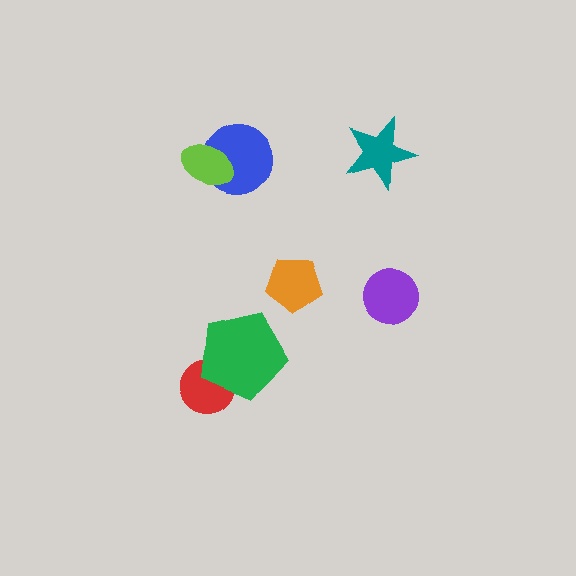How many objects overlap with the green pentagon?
1 object overlaps with the green pentagon.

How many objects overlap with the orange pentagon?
0 objects overlap with the orange pentagon.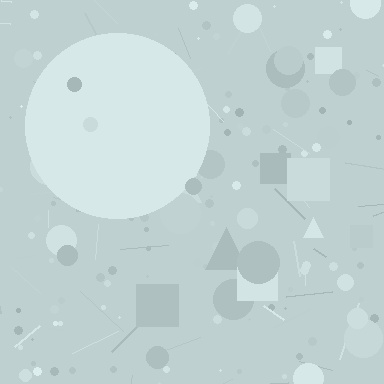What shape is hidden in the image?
A circle is hidden in the image.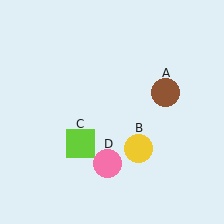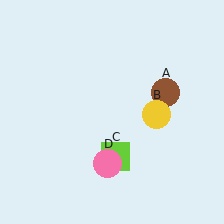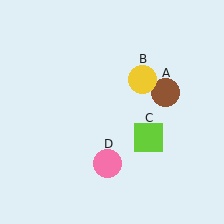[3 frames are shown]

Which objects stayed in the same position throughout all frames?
Brown circle (object A) and pink circle (object D) remained stationary.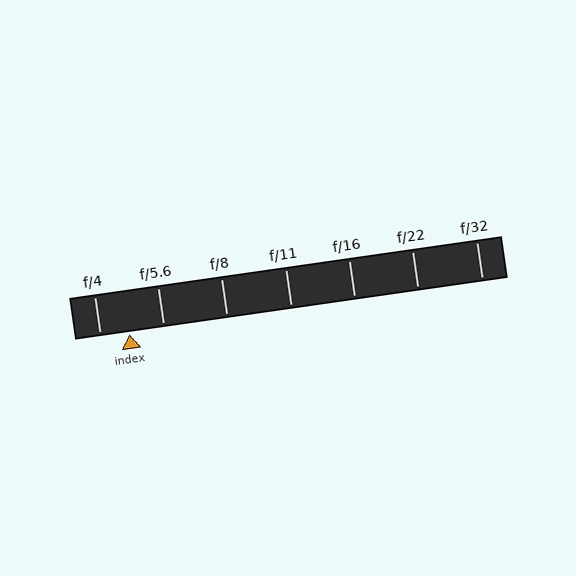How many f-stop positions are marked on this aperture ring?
There are 7 f-stop positions marked.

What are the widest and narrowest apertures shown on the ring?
The widest aperture shown is f/4 and the narrowest is f/32.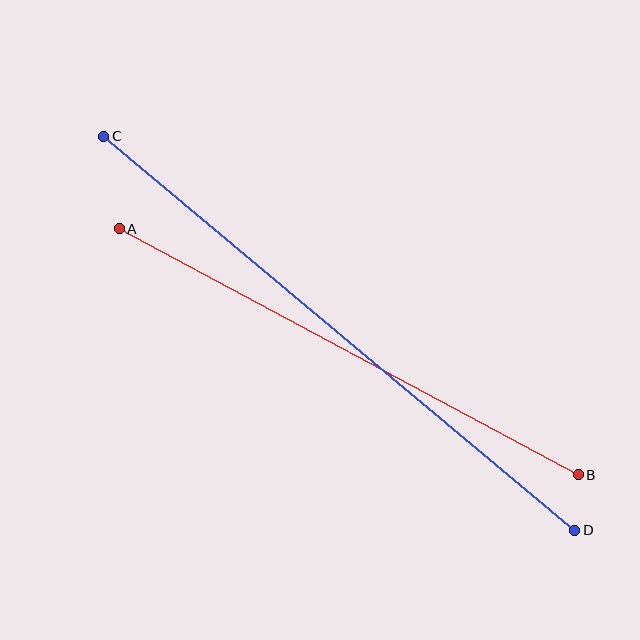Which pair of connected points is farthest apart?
Points C and D are farthest apart.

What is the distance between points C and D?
The distance is approximately 614 pixels.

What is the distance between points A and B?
The distance is approximately 521 pixels.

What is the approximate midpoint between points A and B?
The midpoint is at approximately (349, 352) pixels.